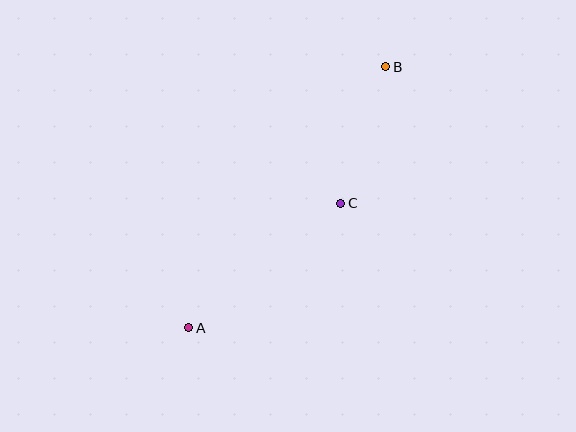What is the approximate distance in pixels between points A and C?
The distance between A and C is approximately 196 pixels.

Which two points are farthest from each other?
Points A and B are farthest from each other.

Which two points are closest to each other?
Points B and C are closest to each other.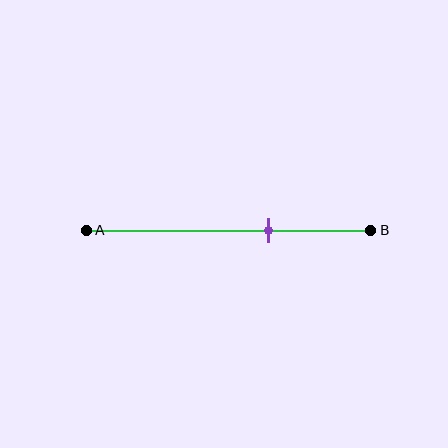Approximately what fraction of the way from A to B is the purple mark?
The purple mark is approximately 65% of the way from A to B.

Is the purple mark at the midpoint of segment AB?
No, the mark is at about 65% from A, not at the 50% midpoint.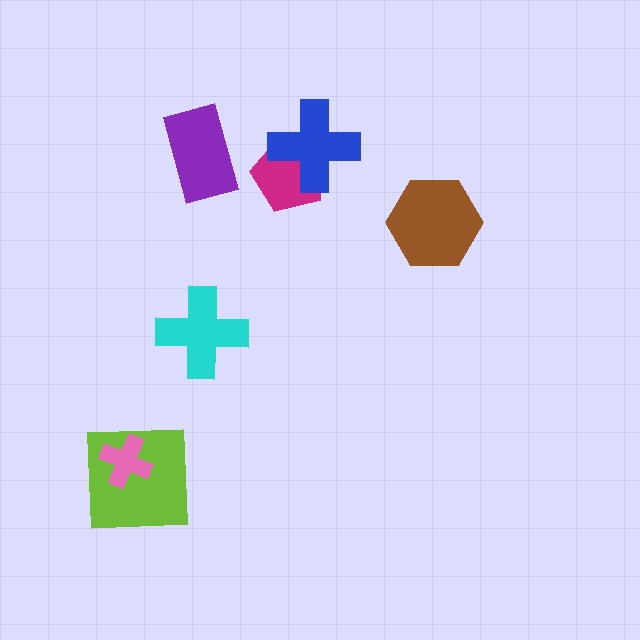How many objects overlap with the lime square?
1 object overlaps with the lime square.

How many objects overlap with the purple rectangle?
0 objects overlap with the purple rectangle.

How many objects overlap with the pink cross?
1 object overlaps with the pink cross.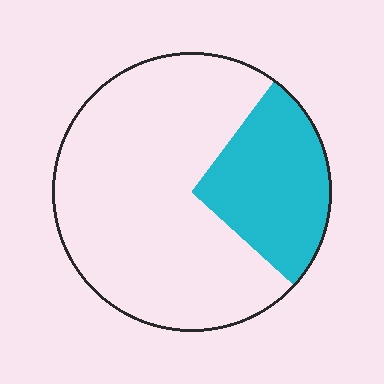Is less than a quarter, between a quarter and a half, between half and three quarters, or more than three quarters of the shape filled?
Between a quarter and a half.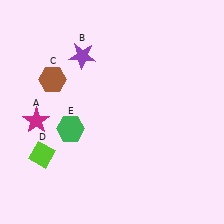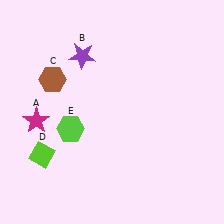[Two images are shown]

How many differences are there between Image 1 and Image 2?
There is 1 difference between the two images.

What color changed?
The hexagon (E) changed from green in Image 1 to lime in Image 2.